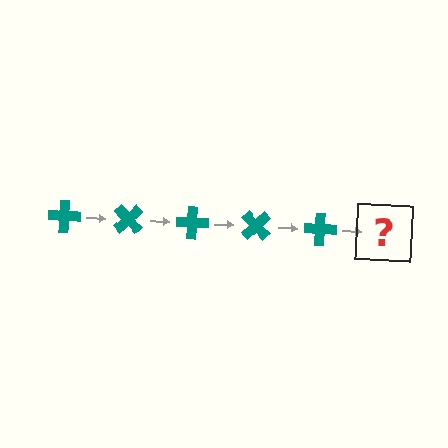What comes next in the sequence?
The next element should be a teal cross rotated 225 degrees.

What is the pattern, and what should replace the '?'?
The pattern is that the cross rotates 45 degrees each step. The '?' should be a teal cross rotated 225 degrees.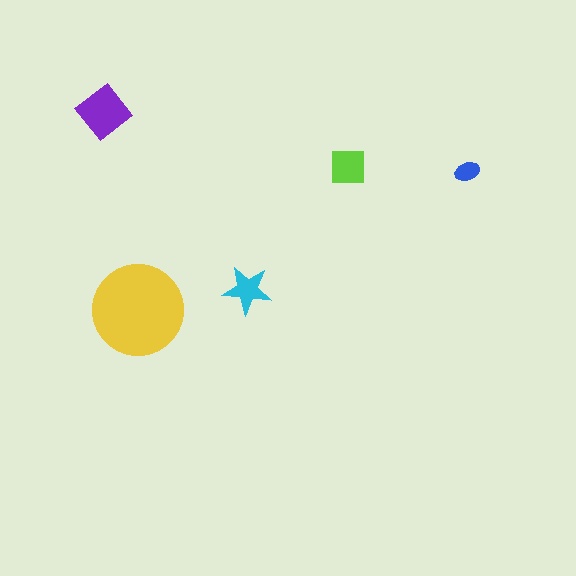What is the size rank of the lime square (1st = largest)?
3rd.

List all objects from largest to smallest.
The yellow circle, the purple diamond, the lime square, the cyan star, the blue ellipse.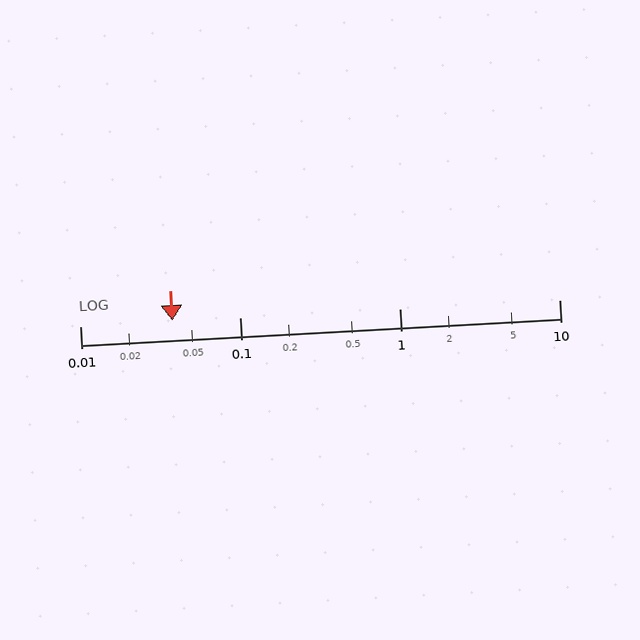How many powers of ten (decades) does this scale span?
The scale spans 3 decades, from 0.01 to 10.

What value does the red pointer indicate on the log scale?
The pointer indicates approximately 0.038.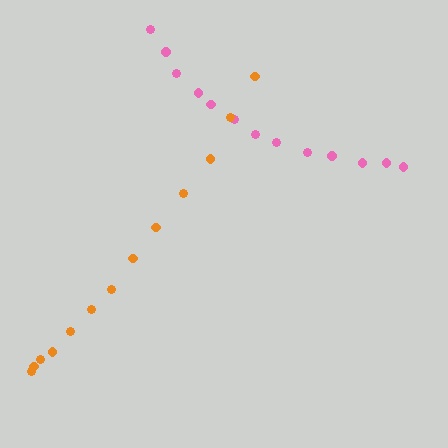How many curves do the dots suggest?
There are 2 distinct paths.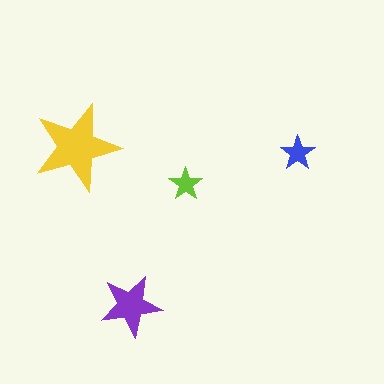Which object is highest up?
The yellow star is topmost.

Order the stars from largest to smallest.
the yellow one, the purple one, the blue one, the lime one.